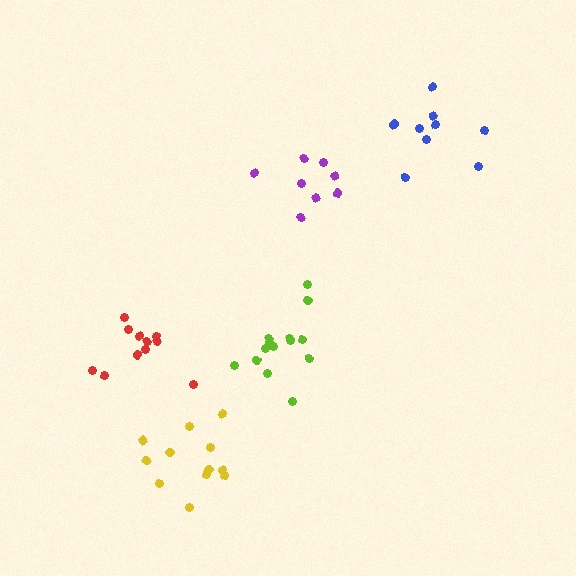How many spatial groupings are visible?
There are 5 spatial groupings.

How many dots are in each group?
Group 1: 8 dots, Group 2: 14 dots, Group 3: 11 dots, Group 4: 9 dots, Group 5: 12 dots (54 total).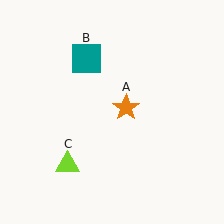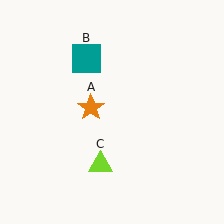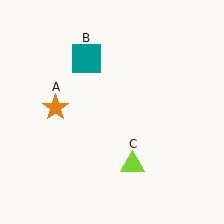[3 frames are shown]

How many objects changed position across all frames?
2 objects changed position: orange star (object A), lime triangle (object C).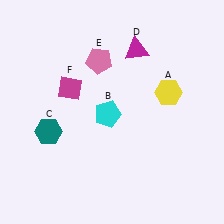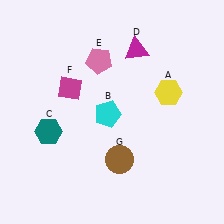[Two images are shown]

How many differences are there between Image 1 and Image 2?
There is 1 difference between the two images.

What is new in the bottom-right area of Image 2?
A brown circle (G) was added in the bottom-right area of Image 2.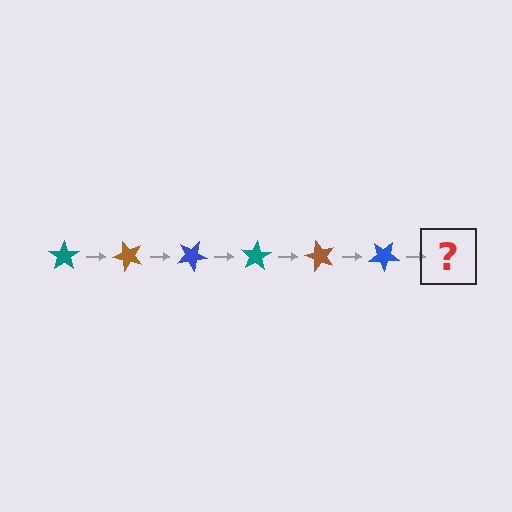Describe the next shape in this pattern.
It should be a teal star, rotated 300 degrees from the start.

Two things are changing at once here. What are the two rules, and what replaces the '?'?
The two rules are that it rotates 50 degrees each step and the color cycles through teal, brown, and blue. The '?' should be a teal star, rotated 300 degrees from the start.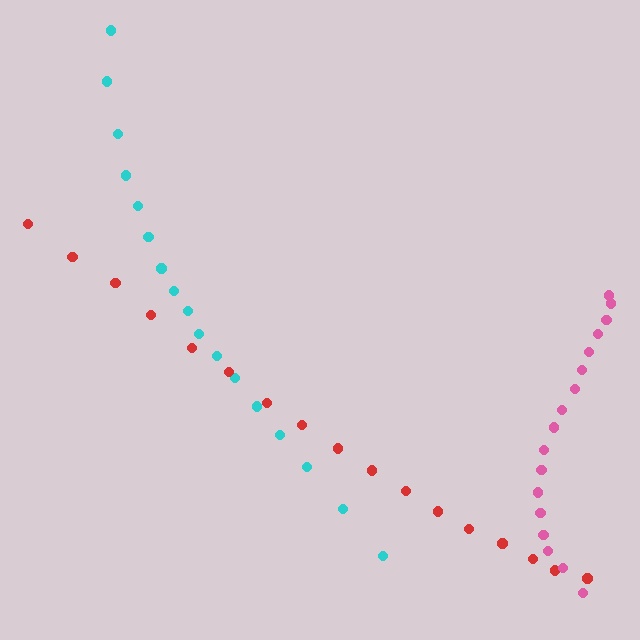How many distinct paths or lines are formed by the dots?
There are 3 distinct paths.